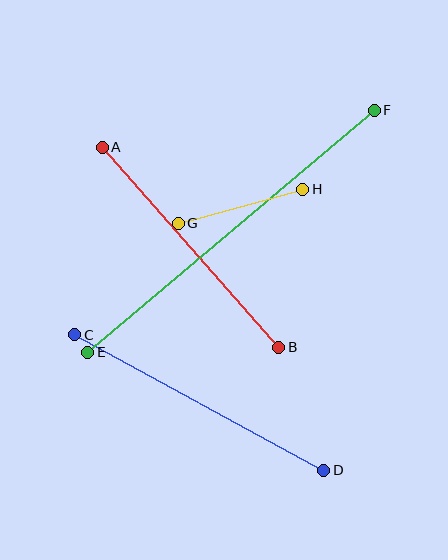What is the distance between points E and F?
The distance is approximately 375 pixels.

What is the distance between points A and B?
The distance is approximately 267 pixels.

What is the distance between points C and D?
The distance is approximately 283 pixels.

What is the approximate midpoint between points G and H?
The midpoint is at approximately (241, 206) pixels.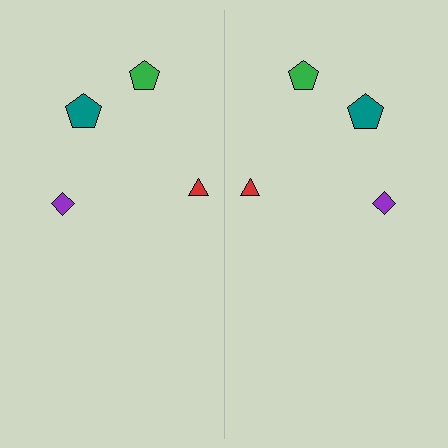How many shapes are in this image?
There are 8 shapes in this image.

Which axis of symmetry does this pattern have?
The pattern has a vertical axis of symmetry running through the center of the image.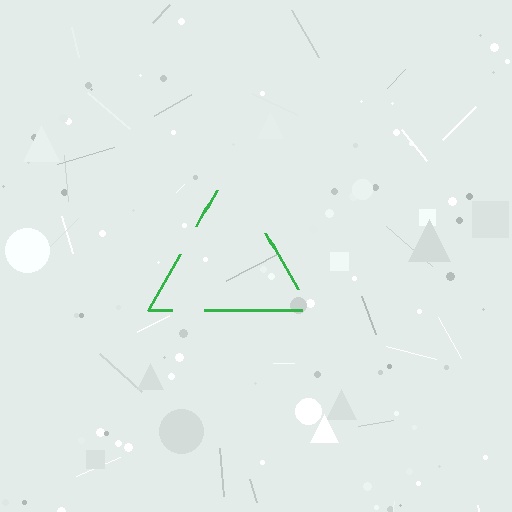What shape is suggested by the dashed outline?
The dashed outline suggests a triangle.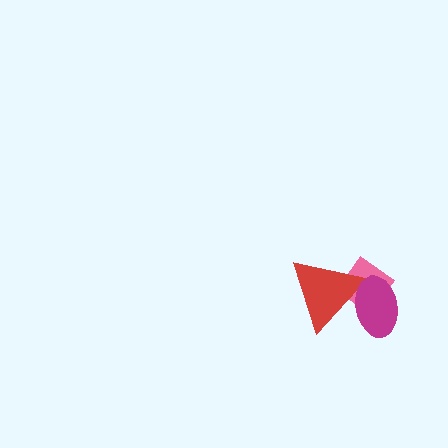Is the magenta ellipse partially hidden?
No, no other shape covers it.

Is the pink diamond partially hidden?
Yes, it is partially covered by another shape.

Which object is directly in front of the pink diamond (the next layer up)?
The red triangle is directly in front of the pink diamond.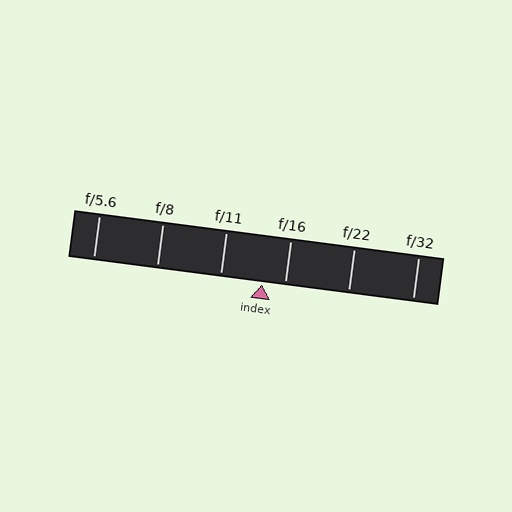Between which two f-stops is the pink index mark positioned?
The index mark is between f/11 and f/16.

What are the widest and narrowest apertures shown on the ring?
The widest aperture shown is f/5.6 and the narrowest is f/32.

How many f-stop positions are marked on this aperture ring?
There are 6 f-stop positions marked.